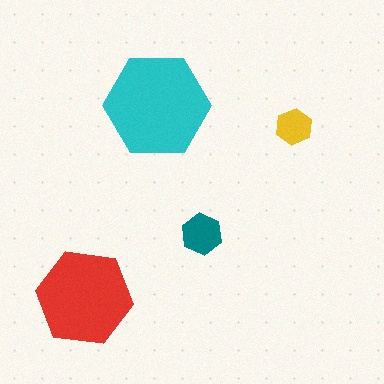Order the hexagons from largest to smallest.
the cyan one, the red one, the teal one, the yellow one.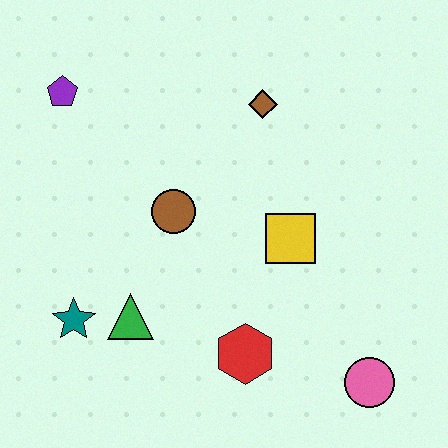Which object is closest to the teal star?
The green triangle is closest to the teal star.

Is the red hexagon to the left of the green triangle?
No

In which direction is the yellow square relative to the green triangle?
The yellow square is to the right of the green triangle.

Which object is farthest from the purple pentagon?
The pink circle is farthest from the purple pentagon.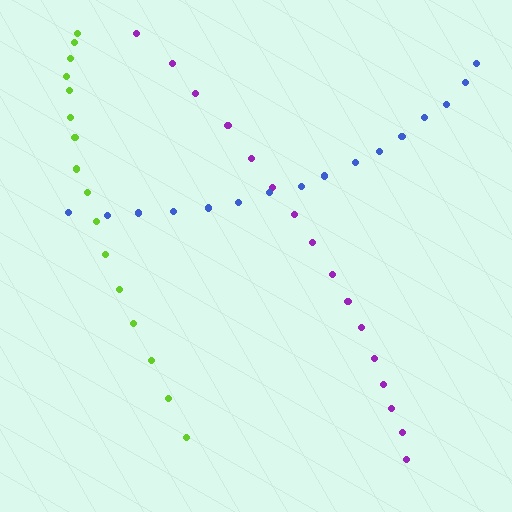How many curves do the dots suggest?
There are 3 distinct paths.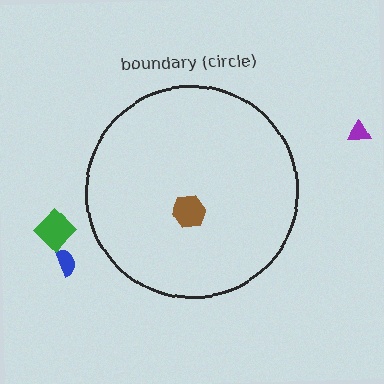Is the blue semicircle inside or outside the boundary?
Outside.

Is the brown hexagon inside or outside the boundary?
Inside.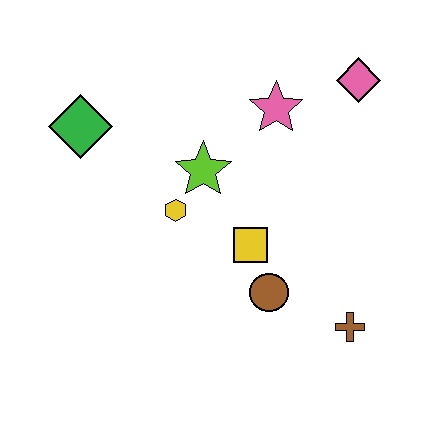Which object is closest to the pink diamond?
The pink star is closest to the pink diamond.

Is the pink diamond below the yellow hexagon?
No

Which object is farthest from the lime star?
The brown cross is farthest from the lime star.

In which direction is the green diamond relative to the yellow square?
The green diamond is to the left of the yellow square.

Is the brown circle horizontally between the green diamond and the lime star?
No